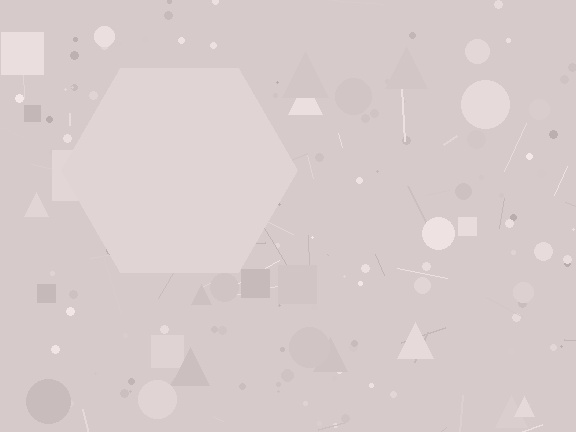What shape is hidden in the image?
A hexagon is hidden in the image.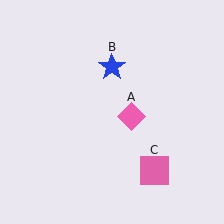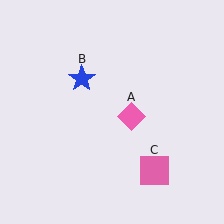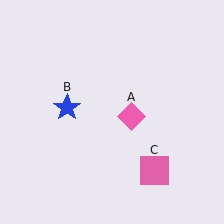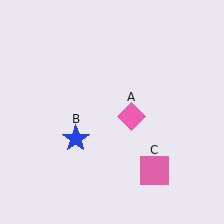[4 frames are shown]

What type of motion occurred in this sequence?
The blue star (object B) rotated counterclockwise around the center of the scene.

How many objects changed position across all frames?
1 object changed position: blue star (object B).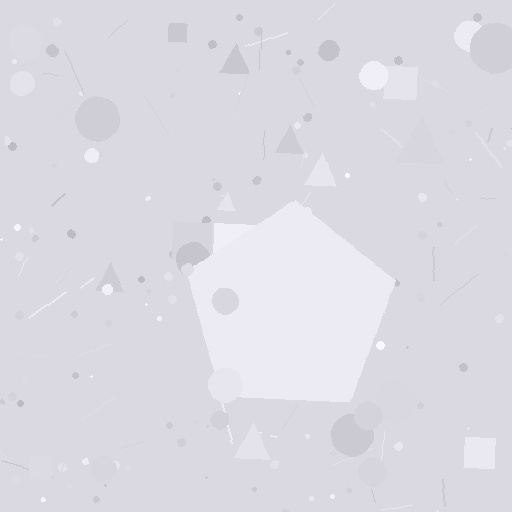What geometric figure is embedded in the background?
A pentagon is embedded in the background.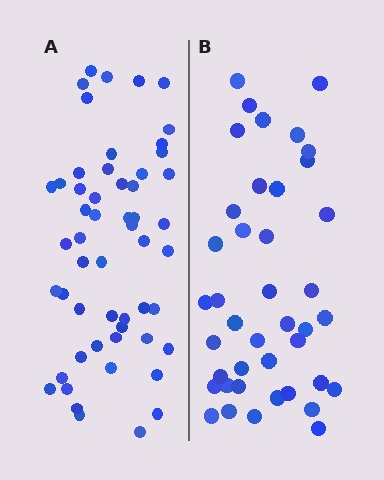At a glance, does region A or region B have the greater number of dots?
Region A (the left region) has more dots.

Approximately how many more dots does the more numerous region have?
Region A has approximately 15 more dots than region B.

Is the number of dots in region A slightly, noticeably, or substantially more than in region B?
Region A has noticeably more, but not dramatically so. The ratio is roughly 1.3 to 1.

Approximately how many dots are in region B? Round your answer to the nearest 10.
About 40 dots. (The exact count is 41, which rounds to 40.)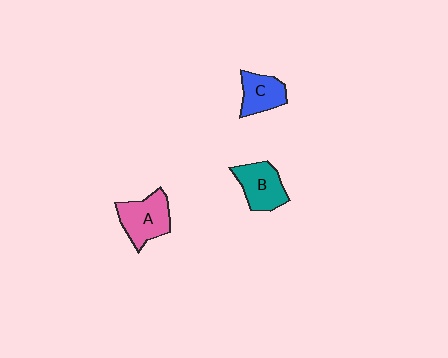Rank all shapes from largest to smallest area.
From largest to smallest: A (pink), B (teal), C (blue).